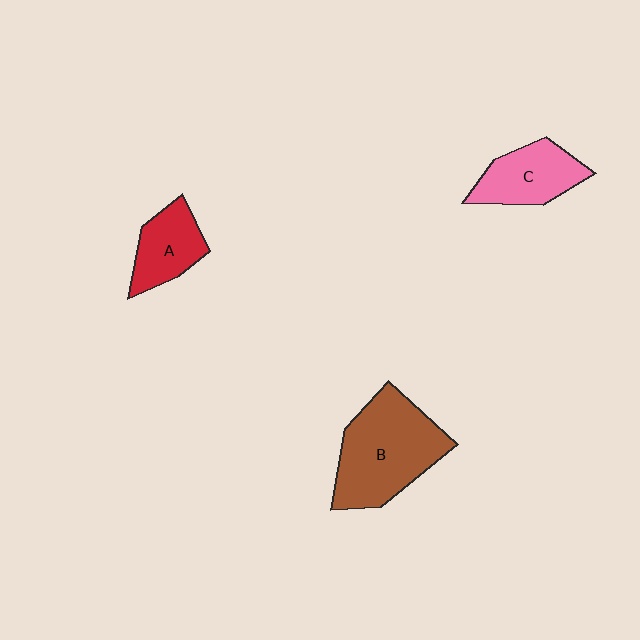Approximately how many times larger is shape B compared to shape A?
Approximately 2.0 times.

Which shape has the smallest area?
Shape A (red).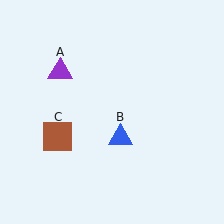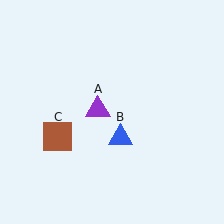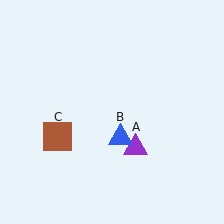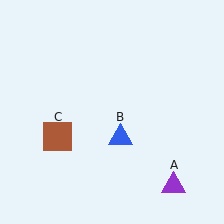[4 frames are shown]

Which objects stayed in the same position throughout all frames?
Blue triangle (object B) and brown square (object C) remained stationary.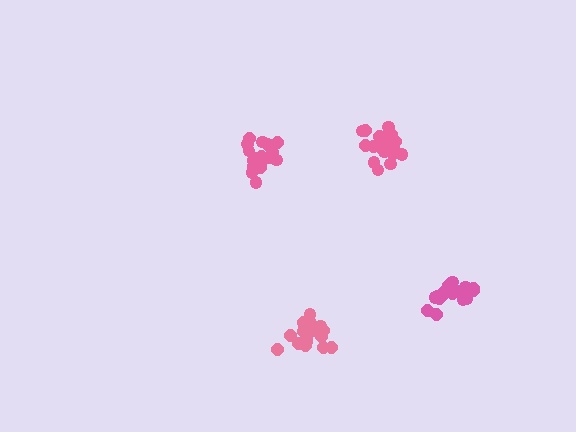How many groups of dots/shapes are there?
There are 4 groups.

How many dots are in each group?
Group 1: 19 dots, Group 2: 19 dots, Group 3: 21 dots, Group 4: 20 dots (79 total).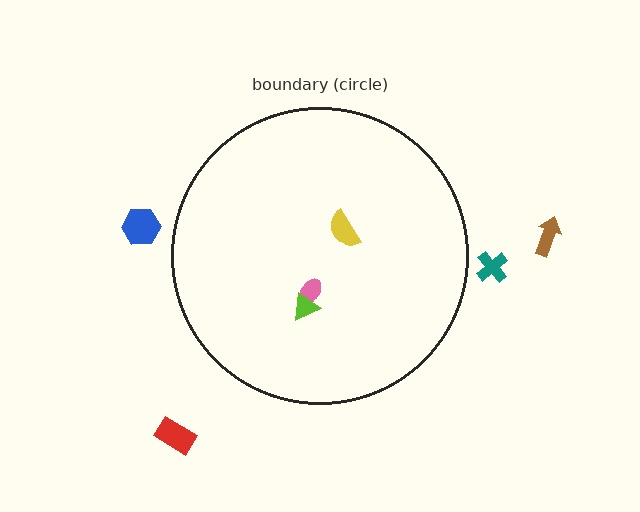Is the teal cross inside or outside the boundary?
Outside.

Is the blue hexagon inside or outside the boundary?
Outside.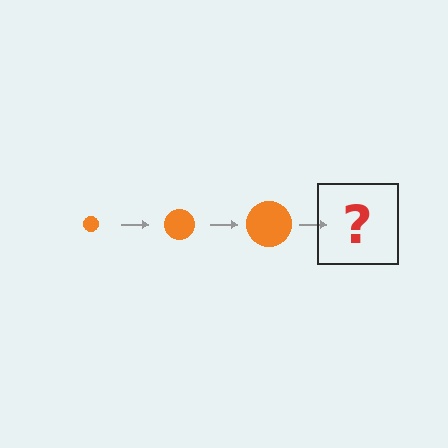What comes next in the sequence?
The next element should be an orange circle, larger than the previous one.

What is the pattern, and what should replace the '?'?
The pattern is that the circle gets progressively larger each step. The '?' should be an orange circle, larger than the previous one.